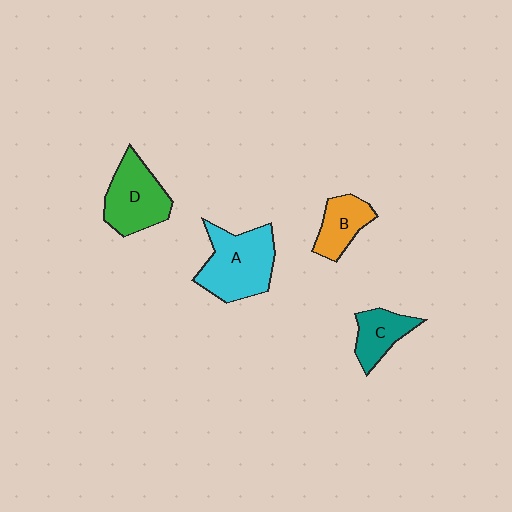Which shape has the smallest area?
Shape C (teal).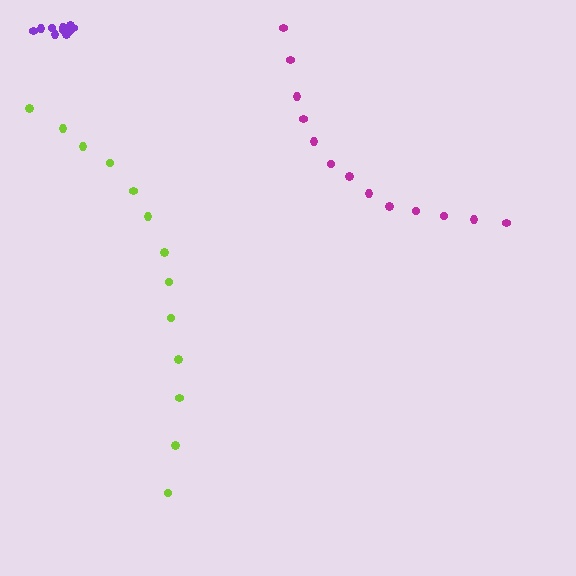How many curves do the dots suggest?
There are 3 distinct paths.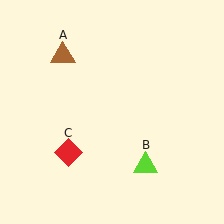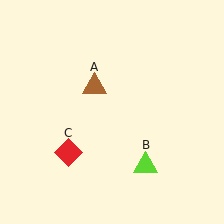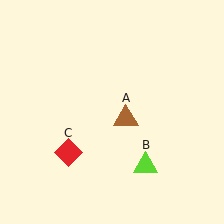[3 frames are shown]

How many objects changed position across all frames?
1 object changed position: brown triangle (object A).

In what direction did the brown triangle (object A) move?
The brown triangle (object A) moved down and to the right.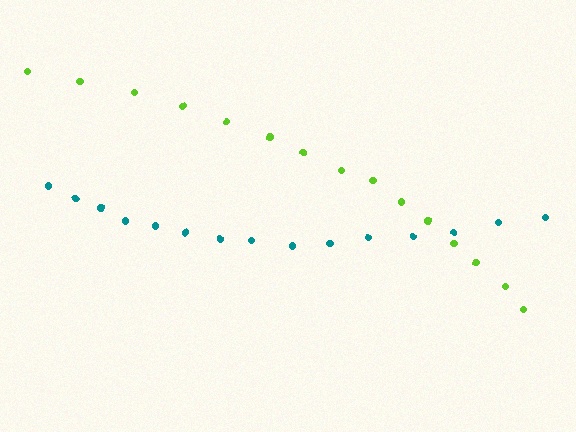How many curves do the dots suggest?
There are 2 distinct paths.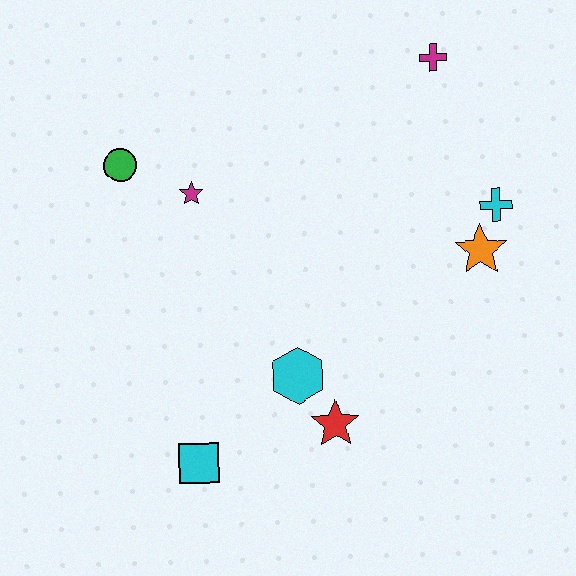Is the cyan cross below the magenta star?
Yes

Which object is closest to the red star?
The cyan hexagon is closest to the red star.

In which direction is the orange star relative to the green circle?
The orange star is to the right of the green circle.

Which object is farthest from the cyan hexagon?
The magenta cross is farthest from the cyan hexagon.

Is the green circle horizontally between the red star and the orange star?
No